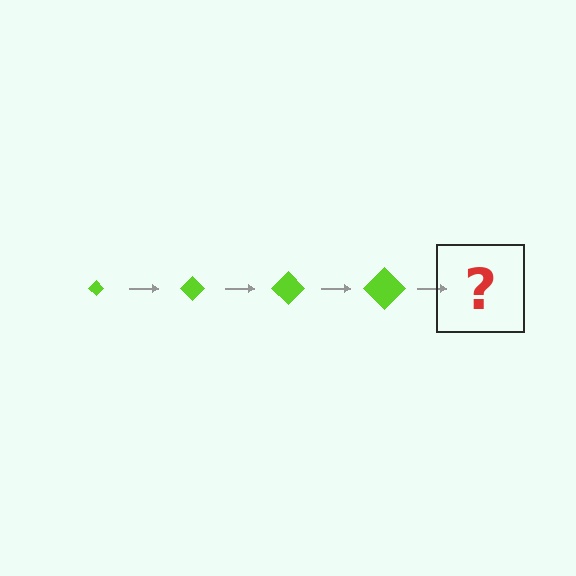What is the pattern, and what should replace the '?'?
The pattern is that the diamond gets progressively larger each step. The '?' should be a lime diamond, larger than the previous one.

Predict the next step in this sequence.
The next step is a lime diamond, larger than the previous one.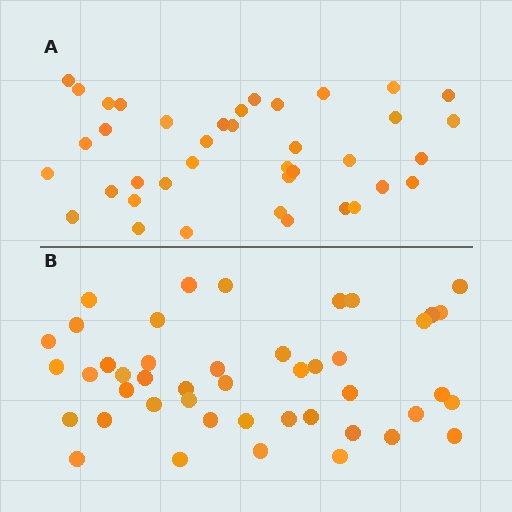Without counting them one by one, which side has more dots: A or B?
Region B (the bottom region) has more dots.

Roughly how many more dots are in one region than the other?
Region B has about 6 more dots than region A.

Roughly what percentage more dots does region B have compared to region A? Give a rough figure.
About 15% more.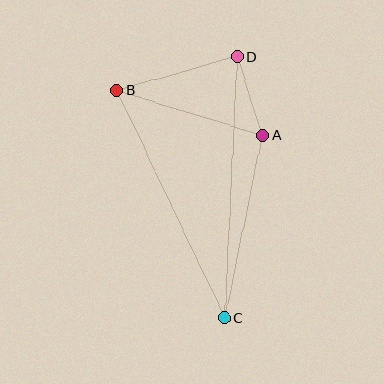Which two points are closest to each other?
Points A and D are closest to each other.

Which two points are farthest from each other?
Points C and D are farthest from each other.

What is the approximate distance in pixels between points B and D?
The distance between B and D is approximately 125 pixels.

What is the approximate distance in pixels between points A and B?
The distance between A and B is approximately 152 pixels.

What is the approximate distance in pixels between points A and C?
The distance between A and C is approximately 186 pixels.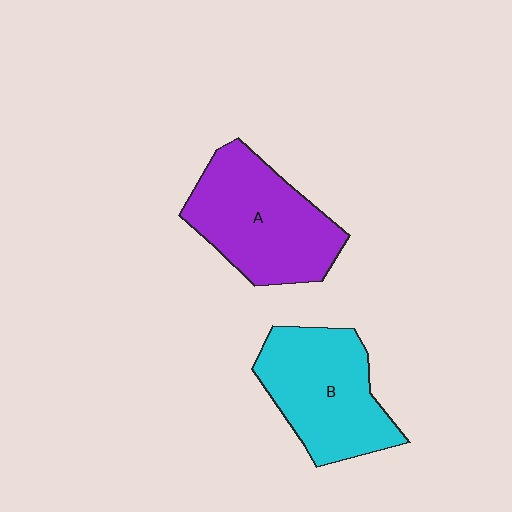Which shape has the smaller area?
Shape B (cyan).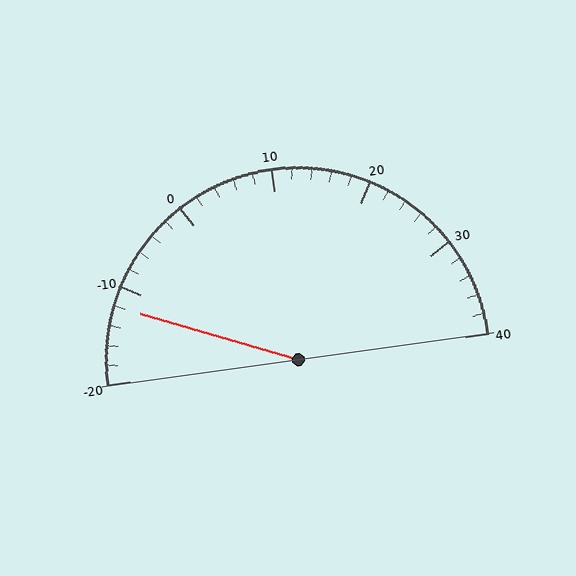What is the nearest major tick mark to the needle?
The nearest major tick mark is -10.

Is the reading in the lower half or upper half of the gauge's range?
The reading is in the lower half of the range (-20 to 40).